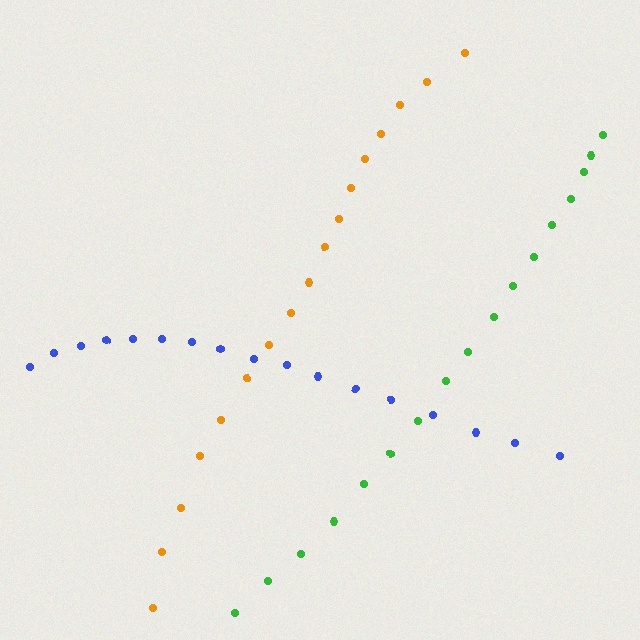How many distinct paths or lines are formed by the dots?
There are 3 distinct paths.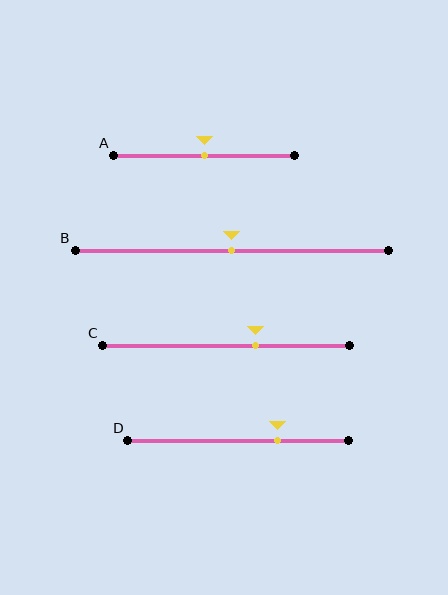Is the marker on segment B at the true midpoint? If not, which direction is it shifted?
Yes, the marker on segment B is at the true midpoint.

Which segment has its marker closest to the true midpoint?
Segment A has its marker closest to the true midpoint.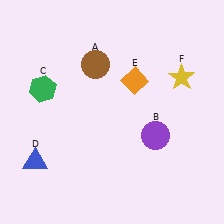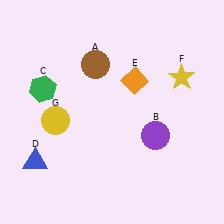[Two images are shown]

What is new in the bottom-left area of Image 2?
A yellow circle (G) was added in the bottom-left area of Image 2.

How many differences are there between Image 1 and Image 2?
There is 1 difference between the two images.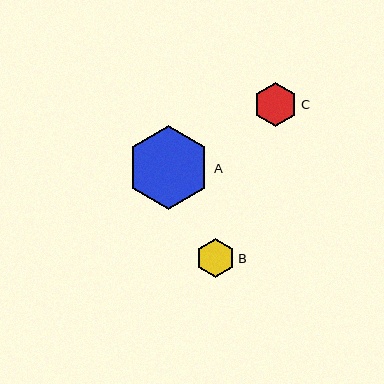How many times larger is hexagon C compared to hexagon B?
Hexagon C is approximately 1.1 times the size of hexagon B.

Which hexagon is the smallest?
Hexagon B is the smallest with a size of approximately 39 pixels.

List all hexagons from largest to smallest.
From largest to smallest: A, C, B.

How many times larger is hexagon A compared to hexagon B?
Hexagon A is approximately 2.2 times the size of hexagon B.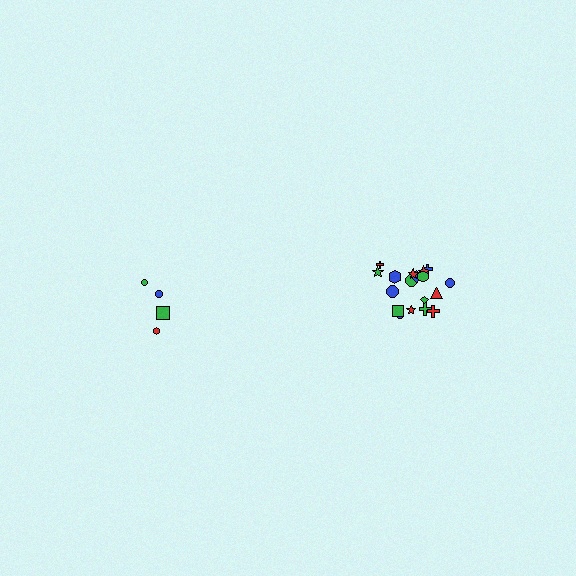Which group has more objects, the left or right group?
The right group.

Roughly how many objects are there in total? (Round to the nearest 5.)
Roughly 20 objects in total.